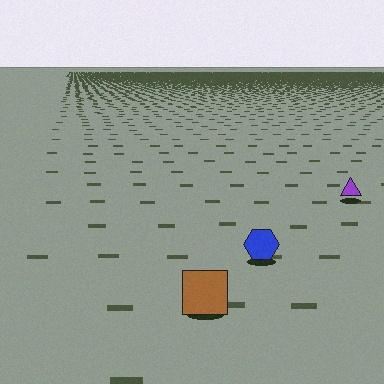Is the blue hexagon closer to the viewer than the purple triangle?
Yes. The blue hexagon is closer — you can tell from the texture gradient: the ground texture is coarser near it.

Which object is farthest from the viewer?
The purple triangle is farthest from the viewer. It appears smaller and the ground texture around it is denser.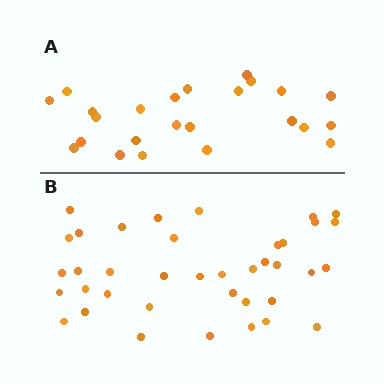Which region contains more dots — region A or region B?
Region B (the bottom region) has more dots.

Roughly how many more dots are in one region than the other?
Region B has approximately 15 more dots than region A.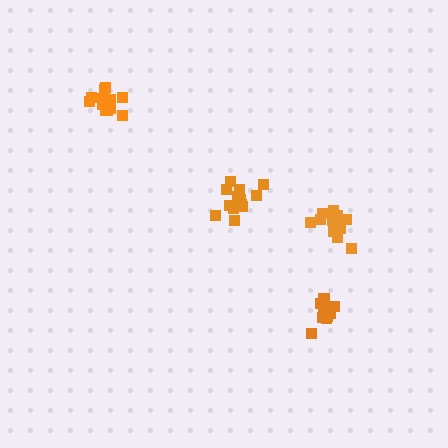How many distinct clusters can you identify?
There are 4 distinct clusters.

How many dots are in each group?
Group 1: 14 dots, Group 2: 14 dots, Group 3: 13 dots, Group 4: 13 dots (54 total).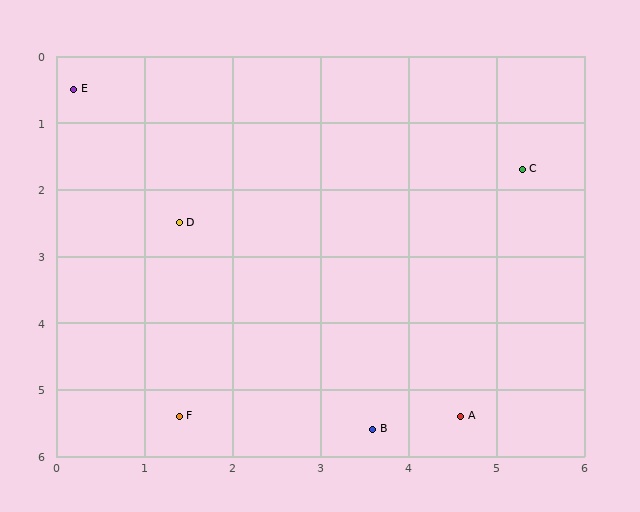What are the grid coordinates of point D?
Point D is at approximately (1.4, 2.5).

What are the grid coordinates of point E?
Point E is at approximately (0.2, 0.5).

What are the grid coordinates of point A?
Point A is at approximately (4.6, 5.4).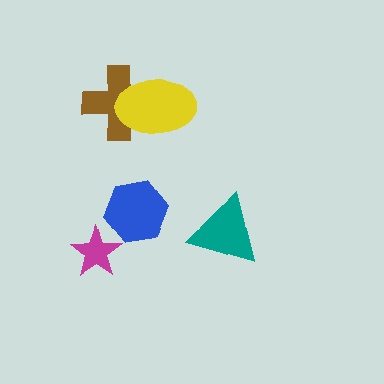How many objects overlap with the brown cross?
1 object overlaps with the brown cross.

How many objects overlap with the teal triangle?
0 objects overlap with the teal triangle.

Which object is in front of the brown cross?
The yellow ellipse is in front of the brown cross.